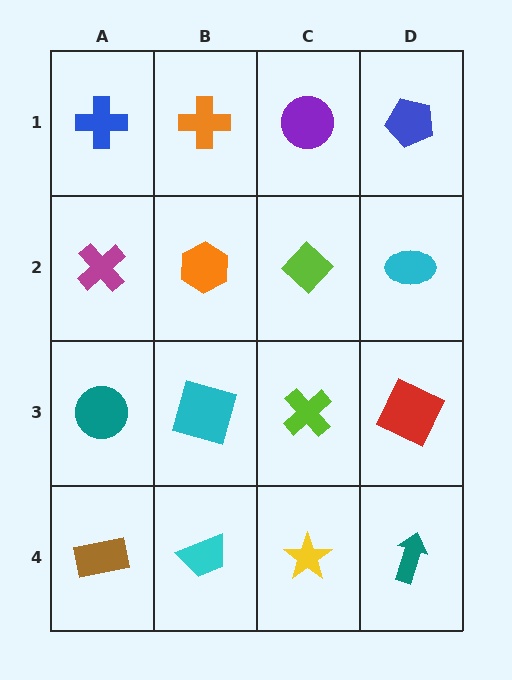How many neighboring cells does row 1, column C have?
3.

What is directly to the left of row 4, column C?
A cyan trapezoid.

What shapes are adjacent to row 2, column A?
A blue cross (row 1, column A), a teal circle (row 3, column A), an orange hexagon (row 2, column B).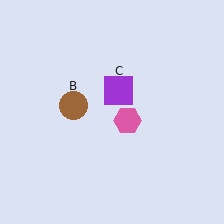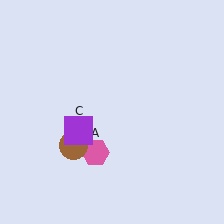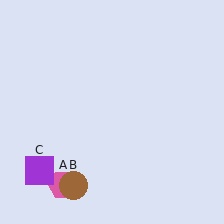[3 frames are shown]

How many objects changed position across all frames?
3 objects changed position: pink hexagon (object A), brown circle (object B), purple square (object C).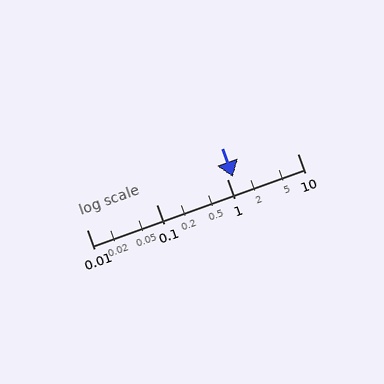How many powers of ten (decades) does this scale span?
The scale spans 3 decades, from 0.01 to 10.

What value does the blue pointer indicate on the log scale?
The pointer indicates approximately 1.2.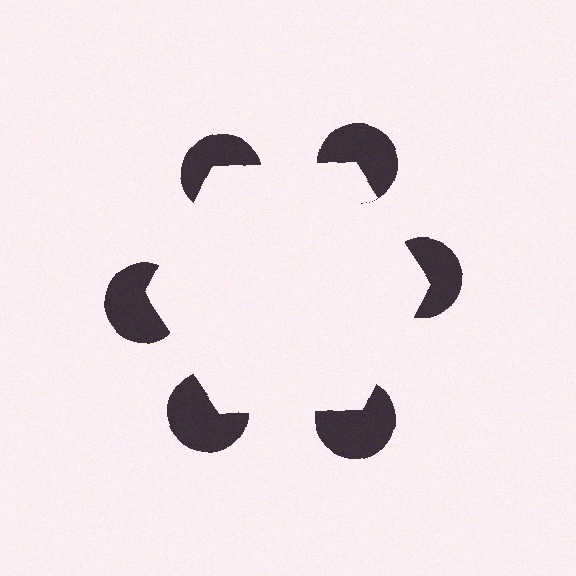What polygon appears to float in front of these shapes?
An illusory hexagon — its edges are inferred from the aligned wedge cuts in the pac-man discs, not physically drawn.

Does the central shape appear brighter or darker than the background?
It typically appears slightly brighter than the background, even though no actual brightness change is drawn.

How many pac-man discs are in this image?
There are 6 — one at each vertex of the illusory hexagon.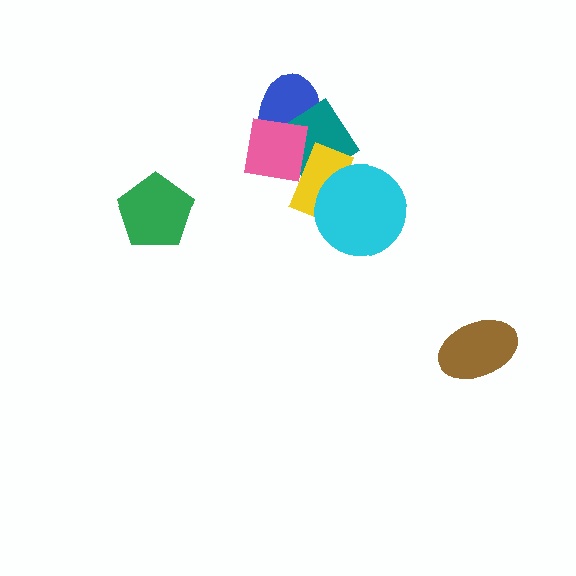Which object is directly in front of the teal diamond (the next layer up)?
The pink square is directly in front of the teal diamond.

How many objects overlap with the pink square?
3 objects overlap with the pink square.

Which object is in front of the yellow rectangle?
The cyan circle is in front of the yellow rectangle.